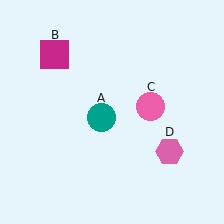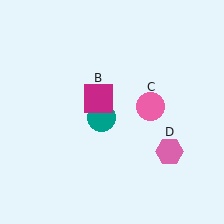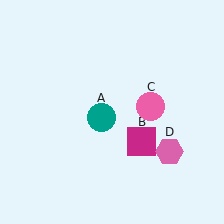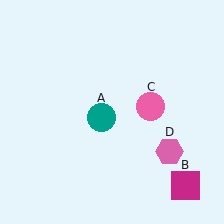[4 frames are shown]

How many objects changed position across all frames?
1 object changed position: magenta square (object B).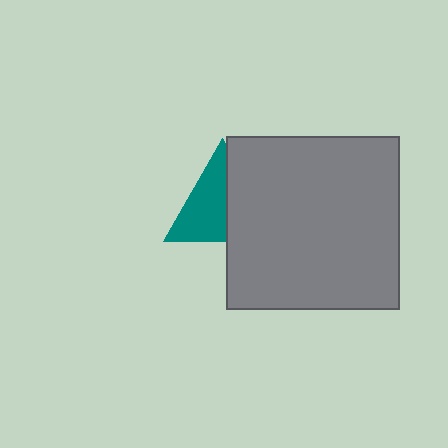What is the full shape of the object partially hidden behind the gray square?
The partially hidden object is a teal triangle.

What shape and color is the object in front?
The object in front is a gray square.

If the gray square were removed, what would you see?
You would see the complete teal triangle.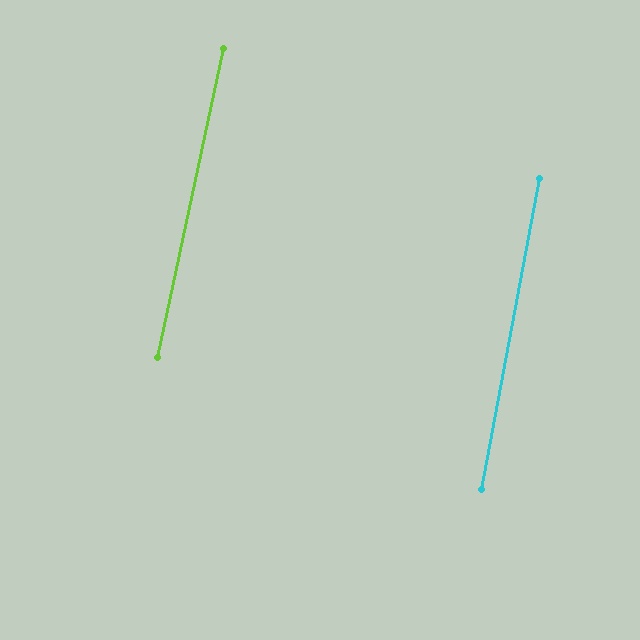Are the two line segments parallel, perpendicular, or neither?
Parallel — their directions differ by only 1.5°.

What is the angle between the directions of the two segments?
Approximately 1 degree.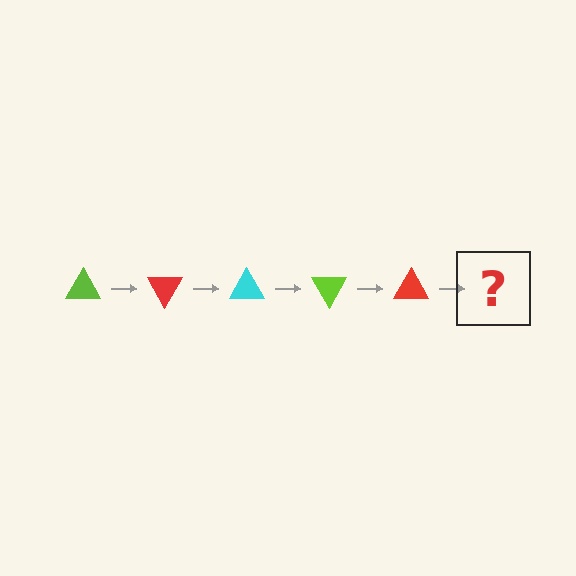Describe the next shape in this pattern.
It should be a cyan triangle, rotated 300 degrees from the start.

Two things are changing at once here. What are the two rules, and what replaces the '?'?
The two rules are that it rotates 60 degrees each step and the color cycles through lime, red, and cyan. The '?' should be a cyan triangle, rotated 300 degrees from the start.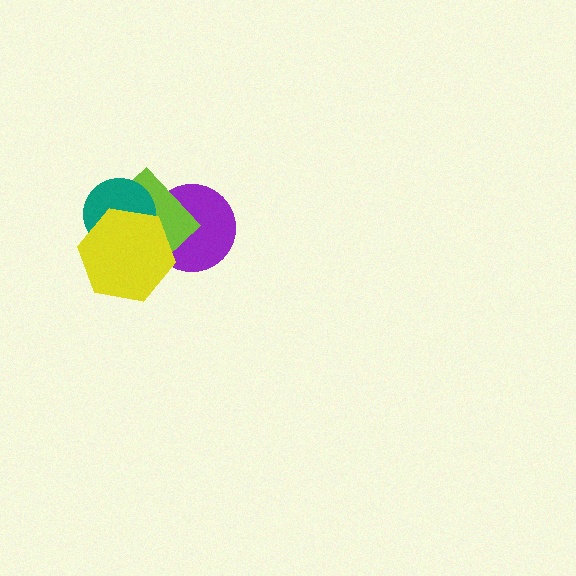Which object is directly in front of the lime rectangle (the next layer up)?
The teal circle is directly in front of the lime rectangle.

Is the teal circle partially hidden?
Yes, it is partially covered by another shape.